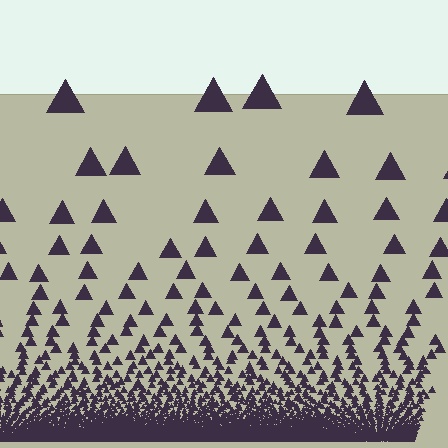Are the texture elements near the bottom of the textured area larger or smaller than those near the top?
Smaller. The gradient is inverted — elements near the bottom are smaller and denser.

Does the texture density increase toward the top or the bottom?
Density increases toward the bottom.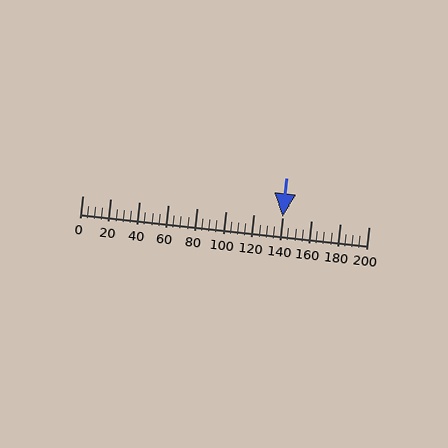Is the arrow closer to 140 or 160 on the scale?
The arrow is closer to 140.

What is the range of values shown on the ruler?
The ruler shows values from 0 to 200.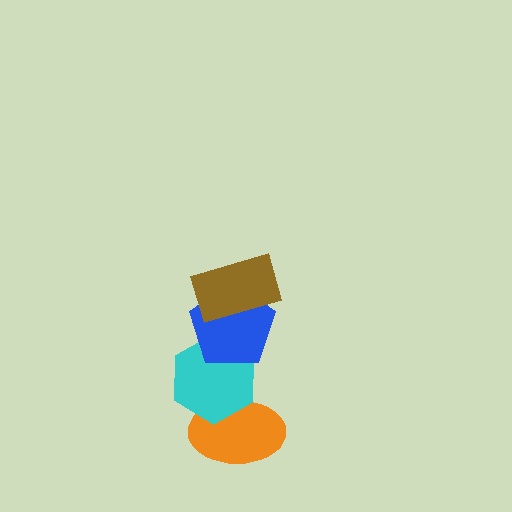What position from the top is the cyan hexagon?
The cyan hexagon is 3rd from the top.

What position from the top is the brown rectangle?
The brown rectangle is 1st from the top.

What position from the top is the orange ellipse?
The orange ellipse is 4th from the top.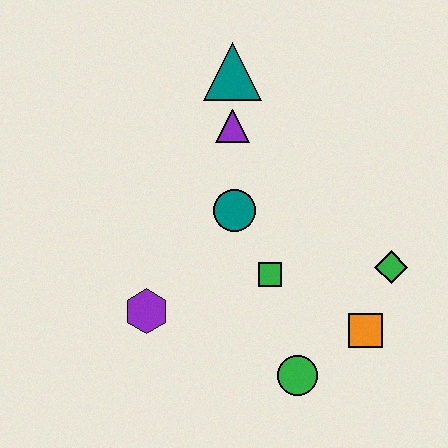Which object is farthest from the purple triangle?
The green circle is farthest from the purple triangle.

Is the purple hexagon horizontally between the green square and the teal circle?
No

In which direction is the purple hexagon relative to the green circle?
The purple hexagon is to the left of the green circle.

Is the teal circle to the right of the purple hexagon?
Yes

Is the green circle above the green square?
No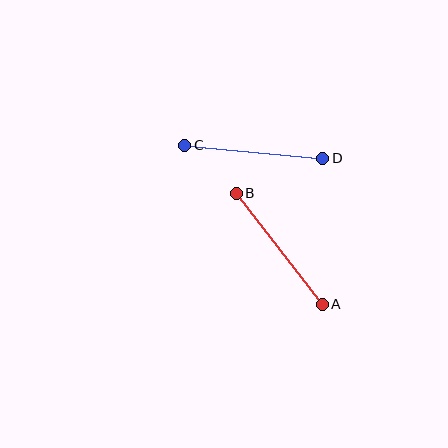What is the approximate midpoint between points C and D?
The midpoint is at approximately (254, 152) pixels.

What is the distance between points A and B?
The distance is approximately 141 pixels.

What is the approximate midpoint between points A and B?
The midpoint is at approximately (279, 249) pixels.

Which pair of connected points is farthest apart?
Points A and B are farthest apart.